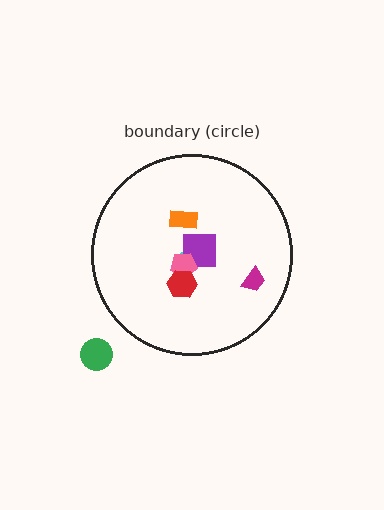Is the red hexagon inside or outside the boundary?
Inside.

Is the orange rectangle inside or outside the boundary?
Inside.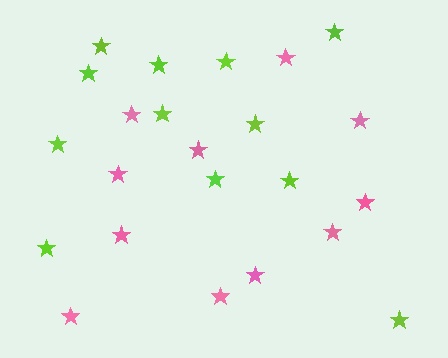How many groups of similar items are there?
There are 2 groups: one group of pink stars (11) and one group of lime stars (12).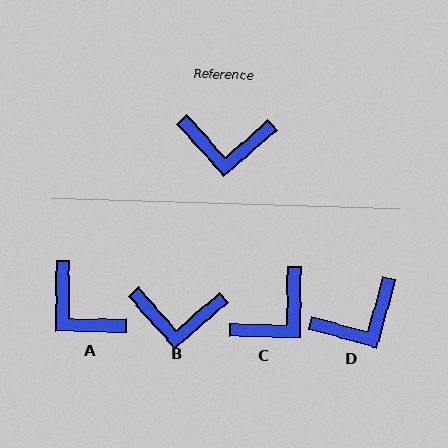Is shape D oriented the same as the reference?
No, it is off by about 33 degrees.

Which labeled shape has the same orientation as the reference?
B.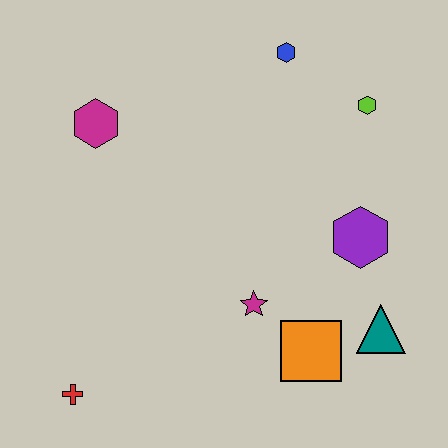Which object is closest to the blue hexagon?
The lime hexagon is closest to the blue hexagon.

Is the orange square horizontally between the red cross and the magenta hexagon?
No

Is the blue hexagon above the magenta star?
Yes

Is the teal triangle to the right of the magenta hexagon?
Yes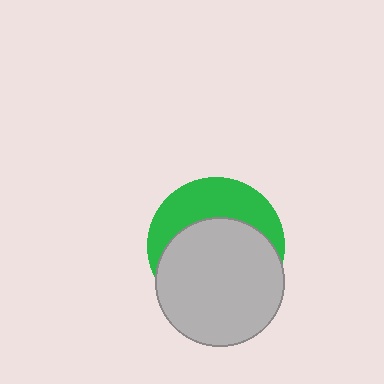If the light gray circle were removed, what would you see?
You would see the complete green circle.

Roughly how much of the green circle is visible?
A small part of it is visible (roughly 38%).